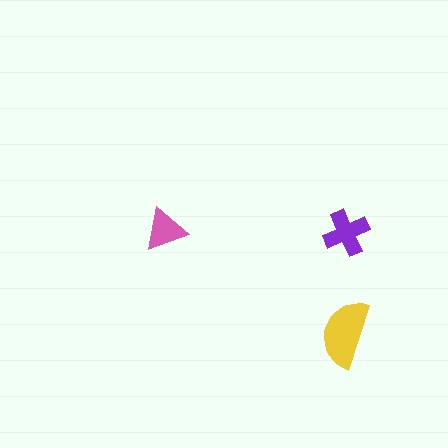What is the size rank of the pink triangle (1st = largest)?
3rd.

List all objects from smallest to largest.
The pink triangle, the purple cross, the yellow semicircle.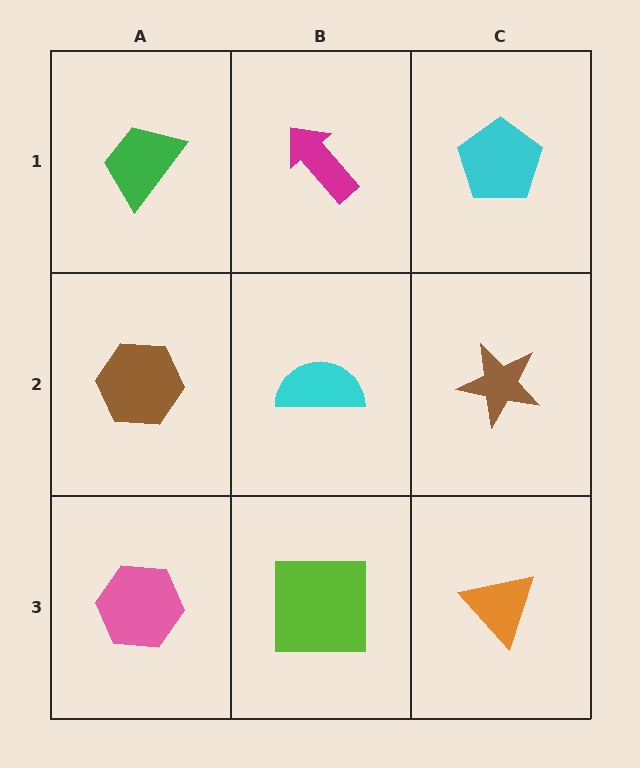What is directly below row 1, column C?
A brown star.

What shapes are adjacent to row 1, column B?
A cyan semicircle (row 2, column B), a green trapezoid (row 1, column A), a cyan pentagon (row 1, column C).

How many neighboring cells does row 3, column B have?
3.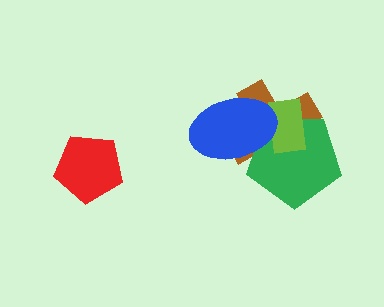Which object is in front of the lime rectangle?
The blue ellipse is in front of the lime rectangle.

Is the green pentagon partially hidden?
Yes, it is partially covered by another shape.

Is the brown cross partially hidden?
Yes, it is partially covered by another shape.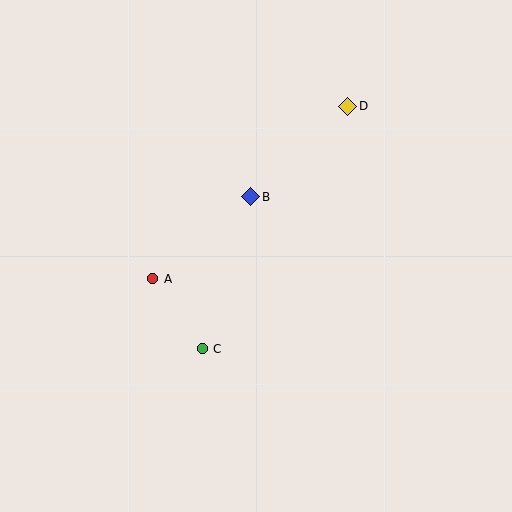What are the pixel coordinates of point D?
Point D is at (348, 106).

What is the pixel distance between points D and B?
The distance between D and B is 133 pixels.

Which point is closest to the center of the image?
Point B at (251, 197) is closest to the center.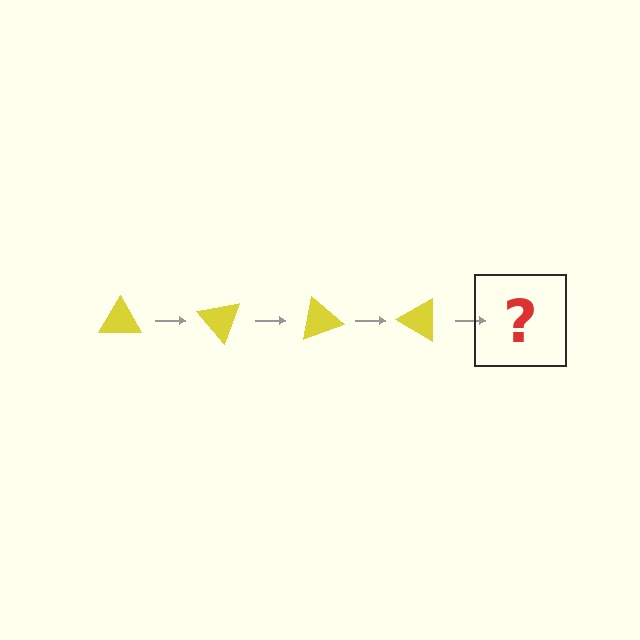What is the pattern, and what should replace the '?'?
The pattern is that the triangle rotates 50 degrees each step. The '?' should be a yellow triangle rotated 200 degrees.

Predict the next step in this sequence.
The next step is a yellow triangle rotated 200 degrees.